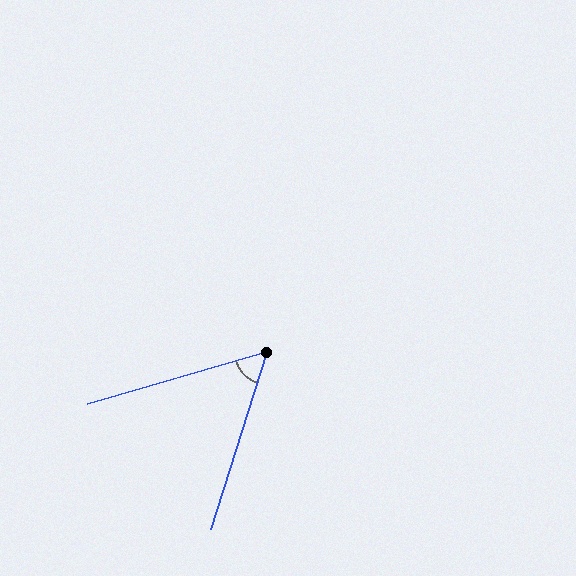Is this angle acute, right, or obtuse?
It is acute.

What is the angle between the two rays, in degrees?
Approximately 56 degrees.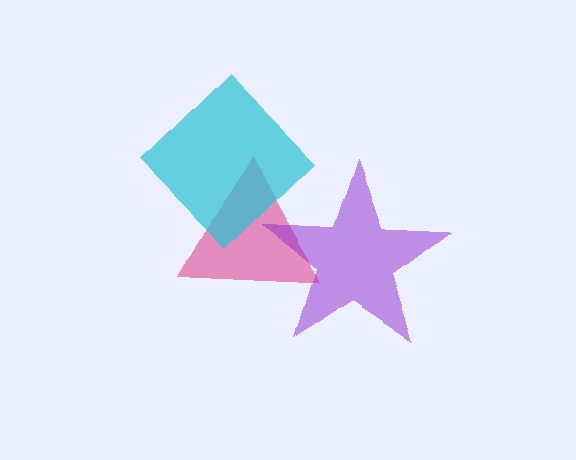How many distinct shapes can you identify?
There are 3 distinct shapes: a pink triangle, a cyan diamond, a purple star.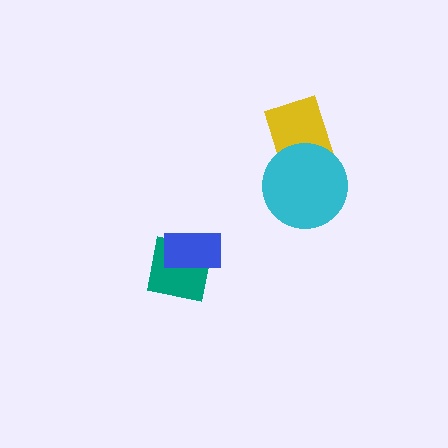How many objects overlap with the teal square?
1 object overlaps with the teal square.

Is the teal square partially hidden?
Yes, it is partially covered by another shape.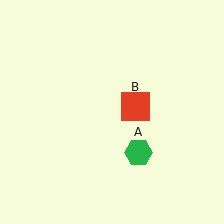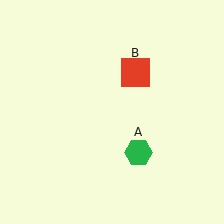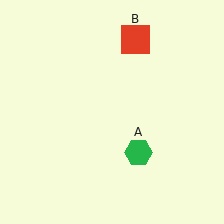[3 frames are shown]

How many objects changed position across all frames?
1 object changed position: red square (object B).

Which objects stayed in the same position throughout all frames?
Green hexagon (object A) remained stationary.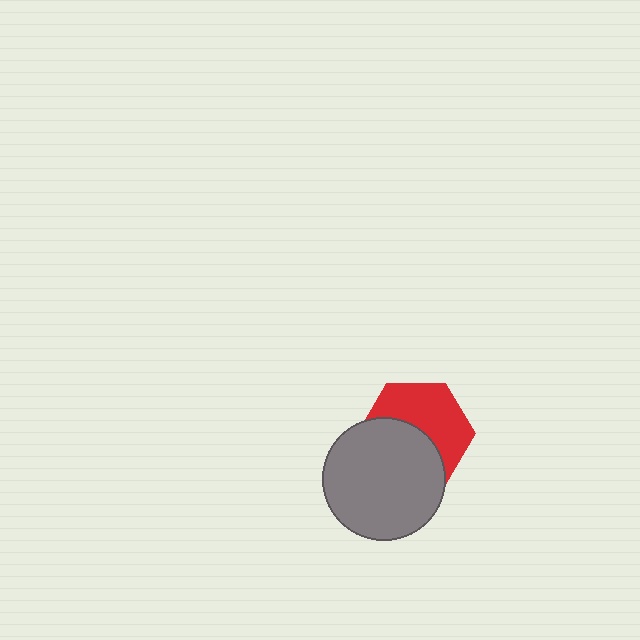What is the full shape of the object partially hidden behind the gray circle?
The partially hidden object is a red hexagon.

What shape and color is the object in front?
The object in front is a gray circle.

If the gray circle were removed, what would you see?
You would see the complete red hexagon.